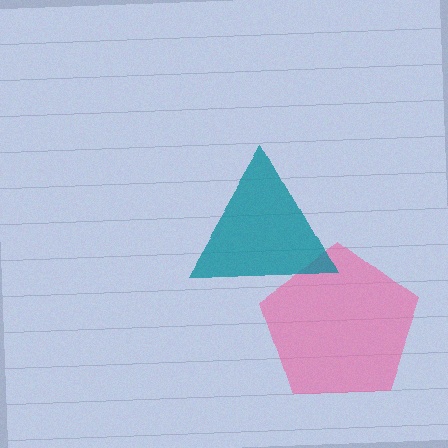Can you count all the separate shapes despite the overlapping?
Yes, there are 2 separate shapes.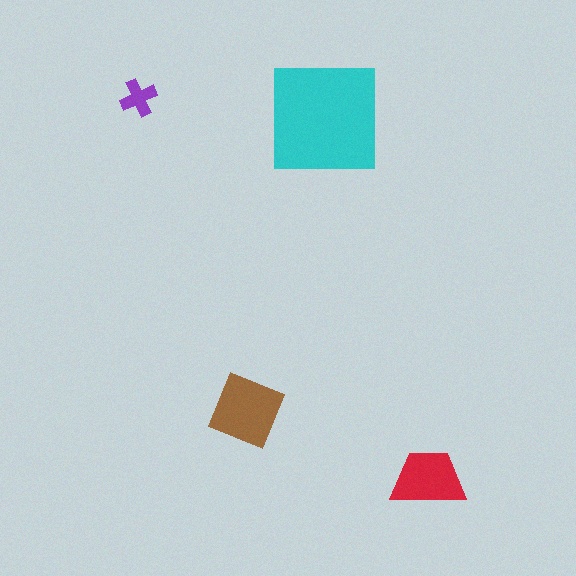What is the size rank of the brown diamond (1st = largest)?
2nd.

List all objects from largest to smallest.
The cyan square, the brown diamond, the red trapezoid, the purple cross.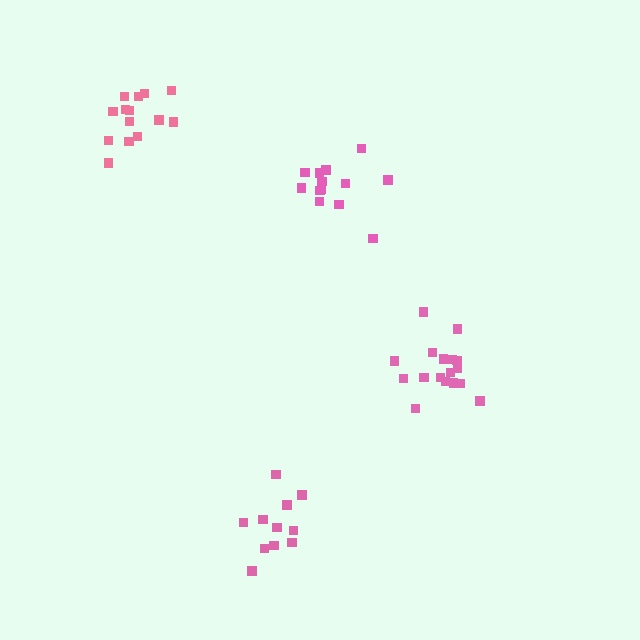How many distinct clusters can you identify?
There are 4 distinct clusters.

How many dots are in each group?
Group 1: 17 dots, Group 2: 13 dots, Group 3: 11 dots, Group 4: 14 dots (55 total).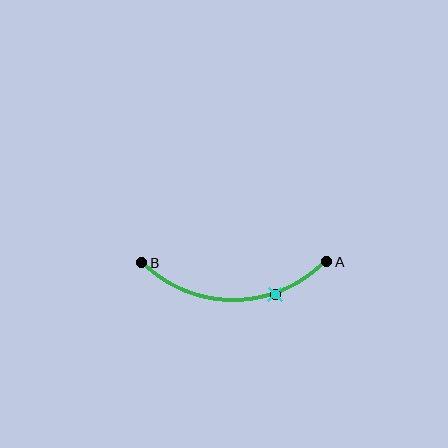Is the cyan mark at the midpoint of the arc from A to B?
No. The cyan mark lies on the arc but is closer to endpoint A. The arc midpoint would be at the point on the curve equidistant along the arc from both A and B.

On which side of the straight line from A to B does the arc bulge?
The arc bulges below the straight line connecting A and B.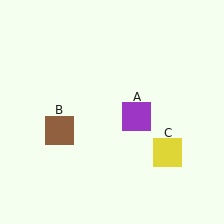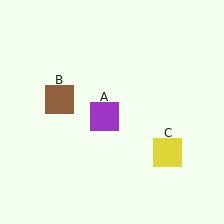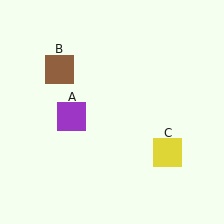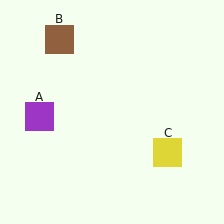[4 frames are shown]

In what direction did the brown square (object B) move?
The brown square (object B) moved up.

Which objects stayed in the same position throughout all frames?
Yellow square (object C) remained stationary.